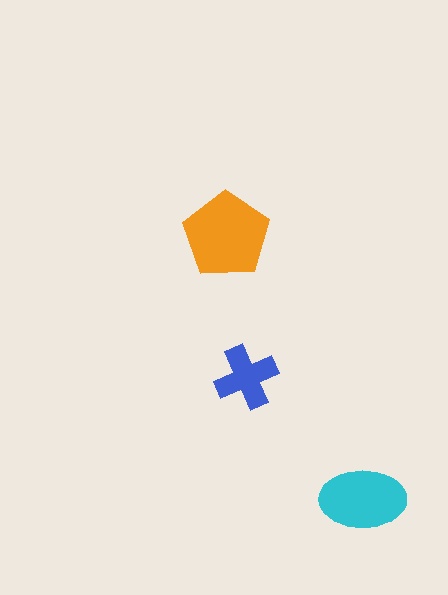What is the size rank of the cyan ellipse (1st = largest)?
2nd.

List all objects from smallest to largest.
The blue cross, the cyan ellipse, the orange pentagon.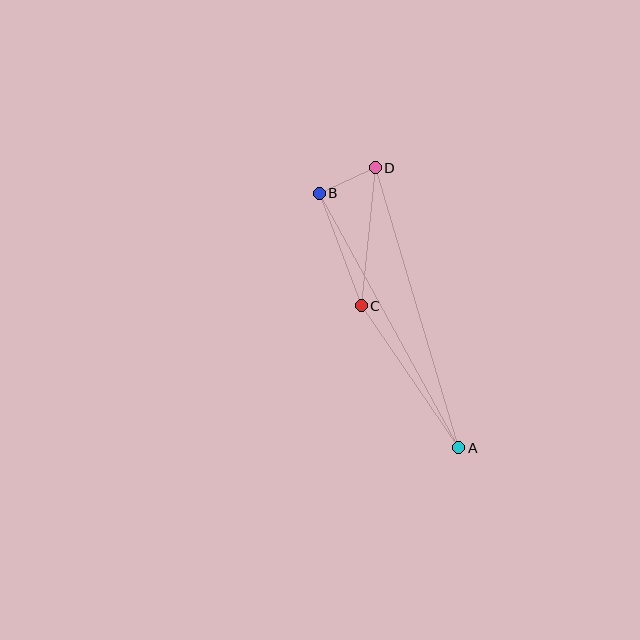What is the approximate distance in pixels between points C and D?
The distance between C and D is approximately 139 pixels.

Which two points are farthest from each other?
Points A and D are farthest from each other.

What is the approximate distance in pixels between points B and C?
The distance between B and C is approximately 120 pixels.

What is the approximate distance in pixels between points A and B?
The distance between A and B is approximately 290 pixels.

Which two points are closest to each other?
Points B and D are closest to each other.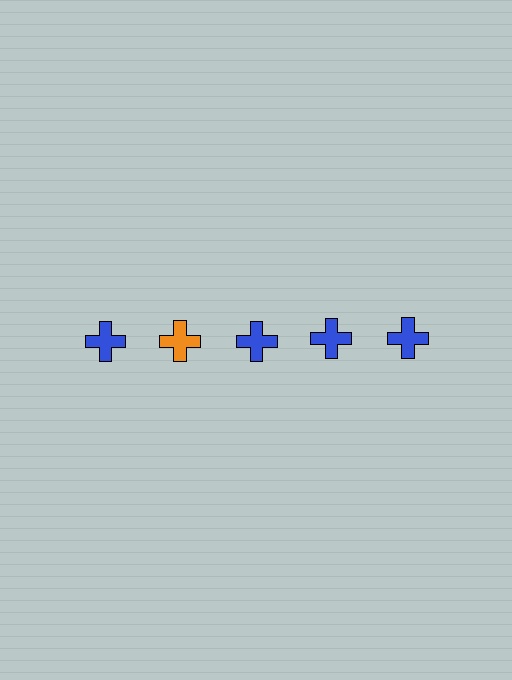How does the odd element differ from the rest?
It has a different color: orange instead of blue.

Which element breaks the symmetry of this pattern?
The orange cross in the top row, second from left column breaks the symmetry. All other shapes are blue crosses.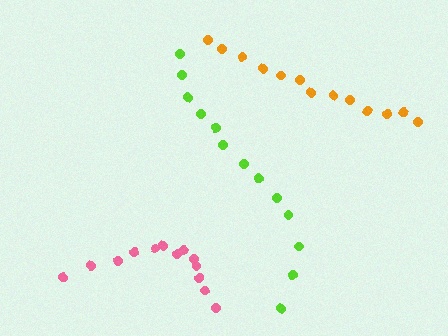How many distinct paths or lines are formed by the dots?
There are 3 distinct paths.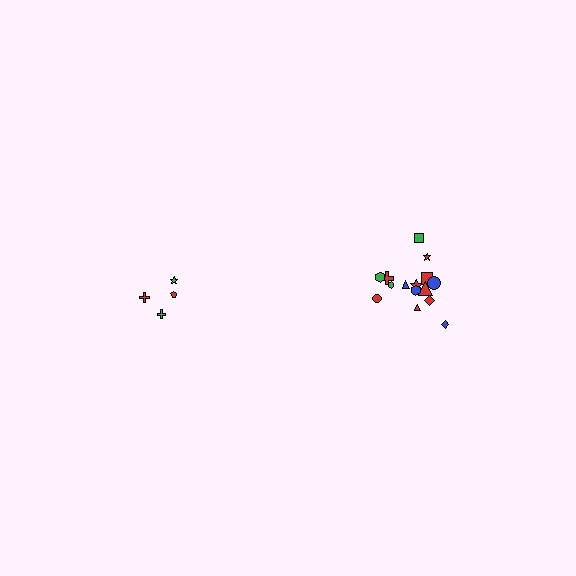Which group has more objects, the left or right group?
The right group.